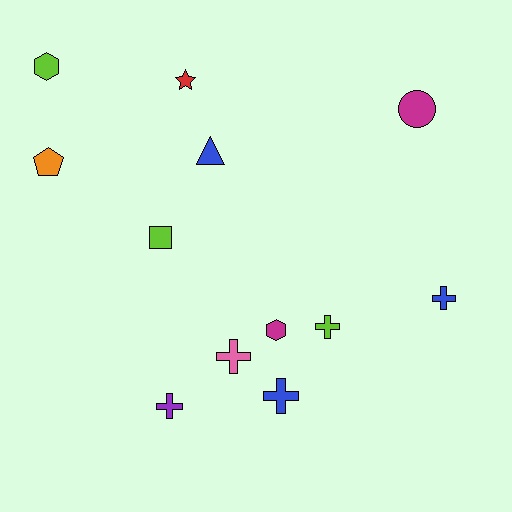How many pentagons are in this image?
There is 1 pentagon.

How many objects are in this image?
There are 12 objects.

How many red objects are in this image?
There is 1 red object.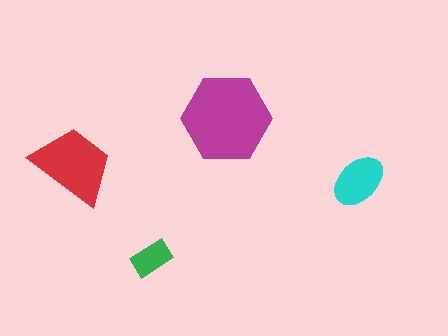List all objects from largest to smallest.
The magenta hexagon, the red trapezoid, the cyan ellipse, the green rectangle.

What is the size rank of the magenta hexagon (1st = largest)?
1st.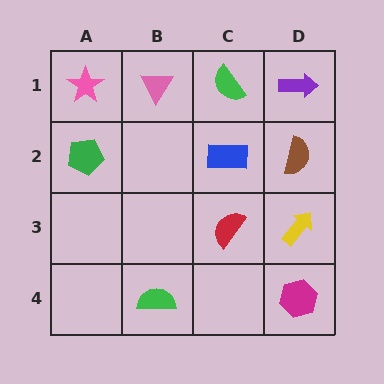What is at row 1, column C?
A green semicircle.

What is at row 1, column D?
A purple arrow.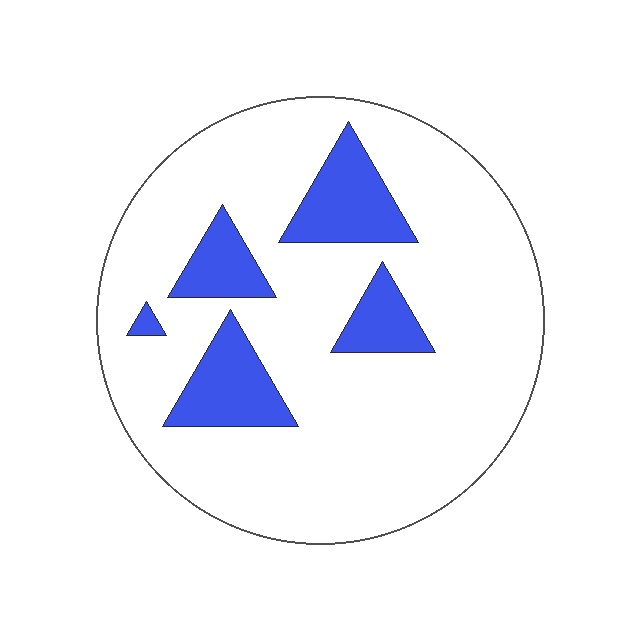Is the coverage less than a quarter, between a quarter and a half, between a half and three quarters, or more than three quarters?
Less than a quarter.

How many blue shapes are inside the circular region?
5.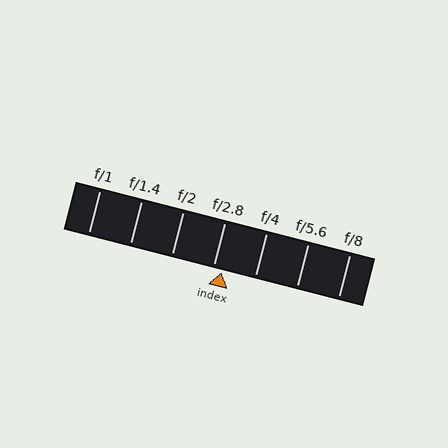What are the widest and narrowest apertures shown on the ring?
The widest aperture shown is f/1 and the narrowest is f/8.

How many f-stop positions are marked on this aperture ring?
There are 7 f-stop positions marked.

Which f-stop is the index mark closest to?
The index mark is closest to f/2.8.